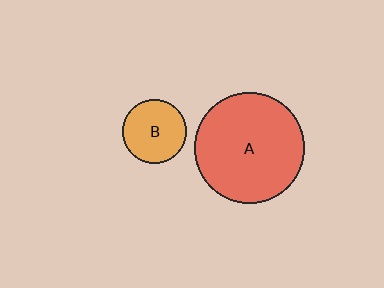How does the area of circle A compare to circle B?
Approximately 3.0 times.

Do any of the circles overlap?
No, none of the circles overlap.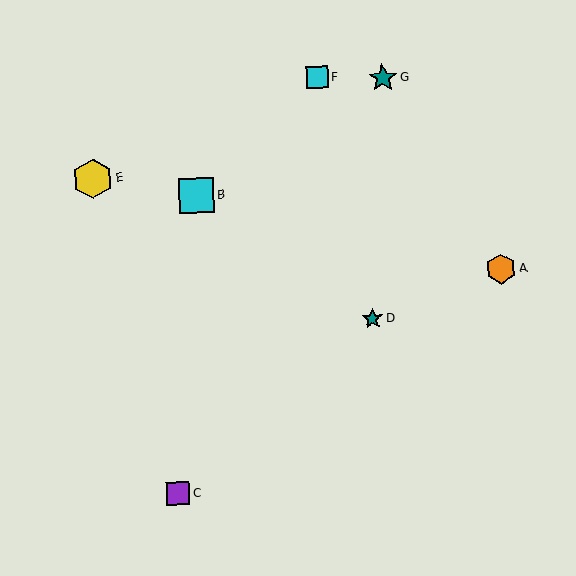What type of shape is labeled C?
Shape C is a purple square.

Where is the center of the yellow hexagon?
The center of the yellow hexagon is at (93, 179).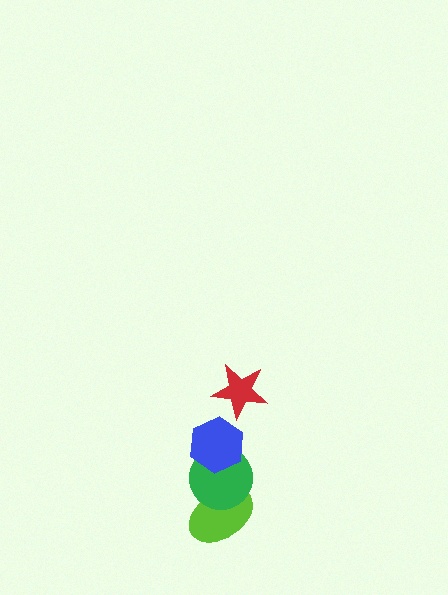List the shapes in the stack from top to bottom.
From top to bottom: the red star, the blue hexagon, the green circle, the lime ellipse.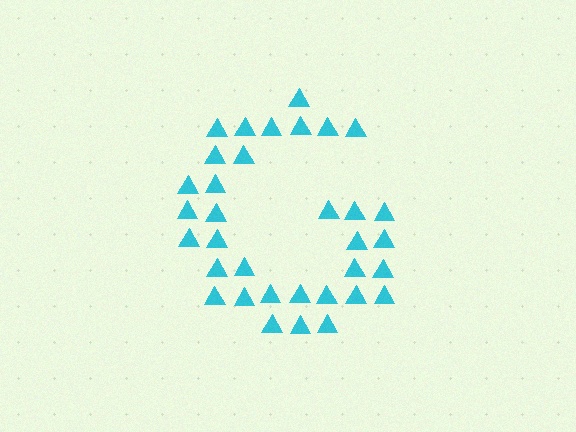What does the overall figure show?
The overall figure shows the letter G.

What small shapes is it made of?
It is made of small triangles.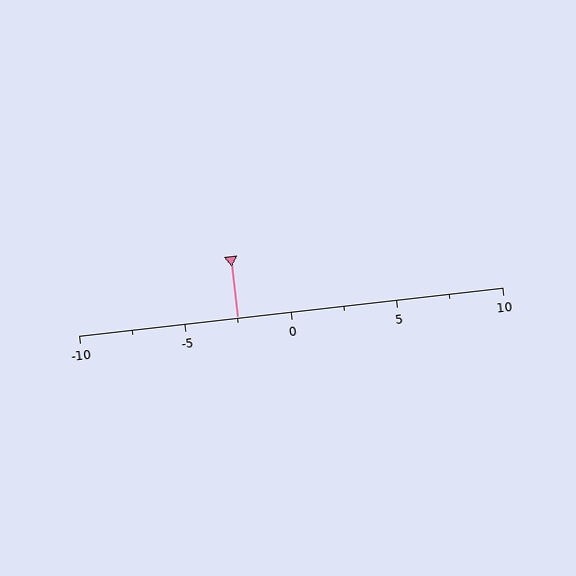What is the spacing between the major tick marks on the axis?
The major ticks are spaced 5 apart.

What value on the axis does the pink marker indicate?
The marker indicates approximately -2.5.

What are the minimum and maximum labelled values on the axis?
The axis runs from -10 to 10.